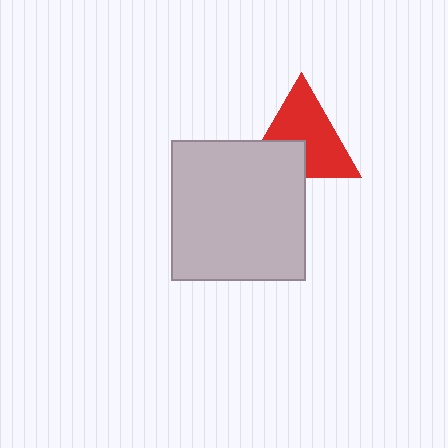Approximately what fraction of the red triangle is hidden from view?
Roughly 32% of the red triangle is hidden behind the light gray rectangle.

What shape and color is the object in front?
The object in front is a light gray rectangle.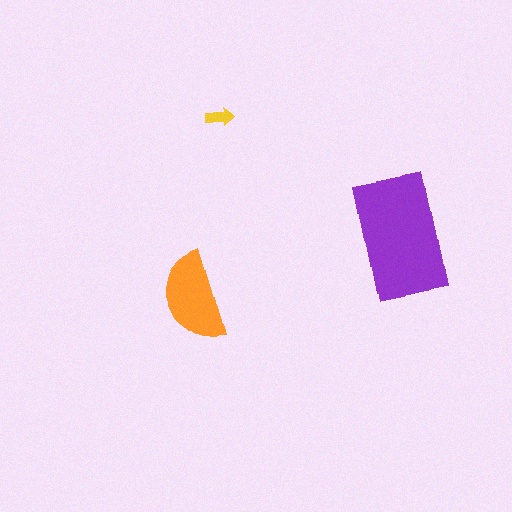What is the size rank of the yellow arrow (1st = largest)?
3rd.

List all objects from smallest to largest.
The yellow arrow, the orange semicircle, the purple rectangle.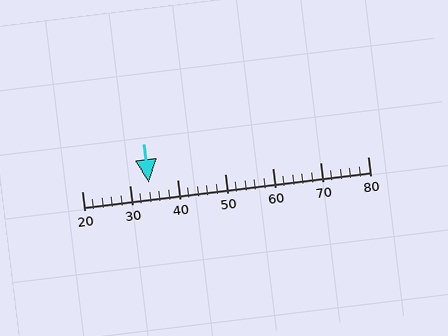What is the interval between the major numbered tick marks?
The major tick marks are spaced 10 units apart.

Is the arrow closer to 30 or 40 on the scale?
The arrow is closer to 30.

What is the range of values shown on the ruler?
The ruler shows values from 20 to 80.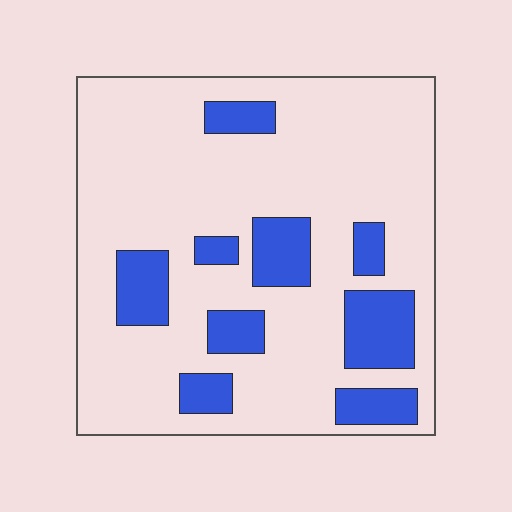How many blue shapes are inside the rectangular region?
9.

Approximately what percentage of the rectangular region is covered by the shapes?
Approximately 20%.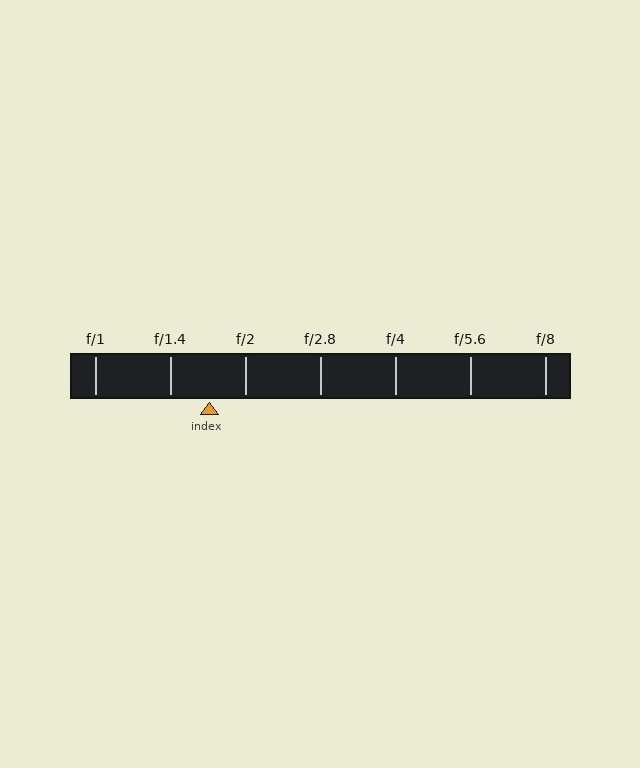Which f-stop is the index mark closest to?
The index mark is closest to f/2.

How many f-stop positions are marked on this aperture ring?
There are 7 f-stop positions marked.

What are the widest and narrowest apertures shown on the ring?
The widest aperture shown is f/1 and the narrowest is f/8.